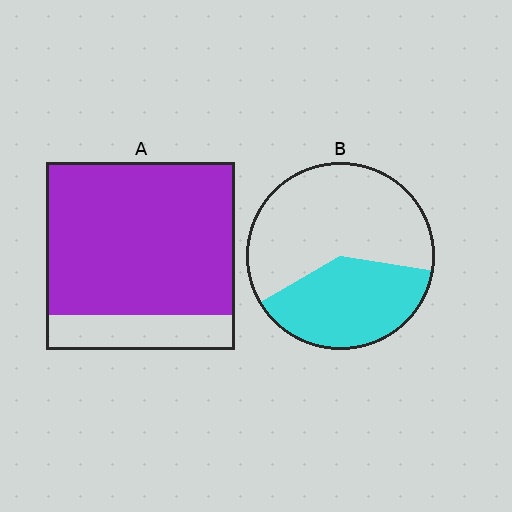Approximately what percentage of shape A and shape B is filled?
A is approximately 80% and B is approximately 40%.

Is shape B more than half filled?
No.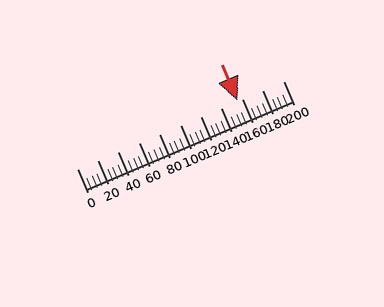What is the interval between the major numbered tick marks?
The major tick marks are spaced 20 units apart.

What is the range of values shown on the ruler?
The ruler shows values from 0 to 200.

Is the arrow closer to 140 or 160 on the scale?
The arrow is closer to 160.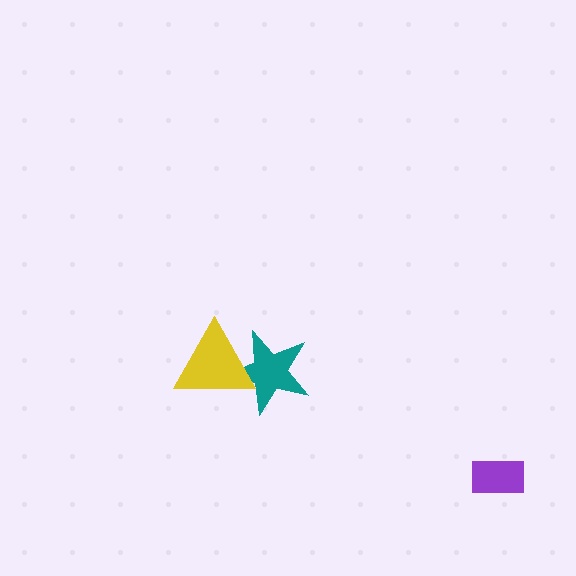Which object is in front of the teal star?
The yellow triangle is in front of the teal star.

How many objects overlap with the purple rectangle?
0 objects overlap with the purple rectangle.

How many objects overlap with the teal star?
1 object overlaps with the teal star.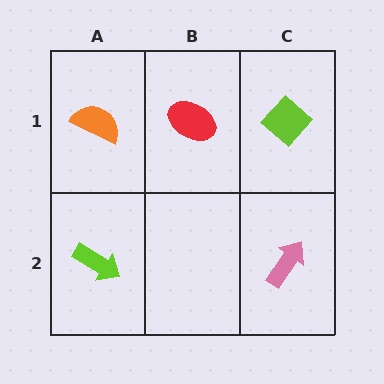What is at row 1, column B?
A red ellipse.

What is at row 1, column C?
A lime diamond.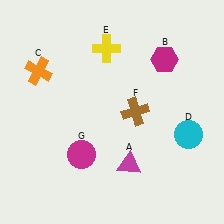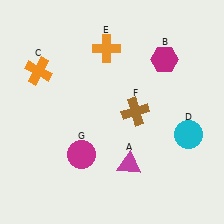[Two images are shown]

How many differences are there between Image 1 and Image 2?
There is 1 difference between the two images.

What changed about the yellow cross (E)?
In Image 1, E is yellow. In Image 2, it changed to orange.